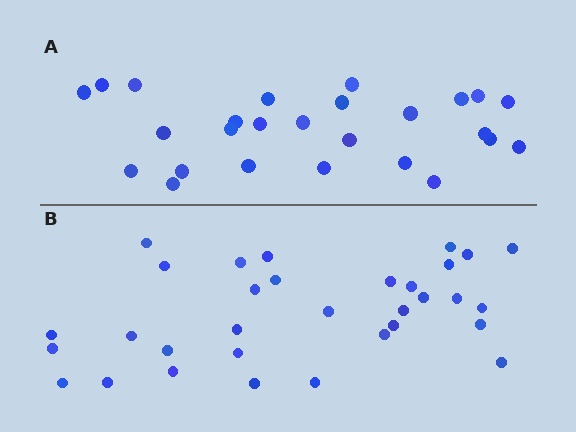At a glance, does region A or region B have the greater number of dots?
Region B (the bottom region) has more dots.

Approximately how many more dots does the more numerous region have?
Region B has about 6 more dots than region A.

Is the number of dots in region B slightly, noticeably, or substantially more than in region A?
Region B has only slightly more — the two regions are fairly close. The ratio is roughly 1.2 to 1.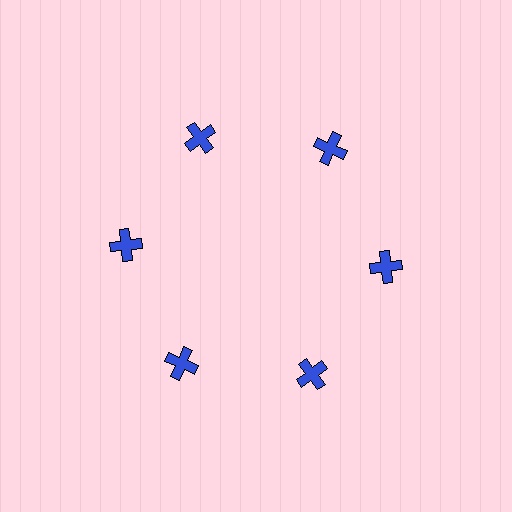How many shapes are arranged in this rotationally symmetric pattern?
There are 6 shapes, arranged in 6 groups of 1.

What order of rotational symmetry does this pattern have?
This pattern has 6-fold rotational symmetry.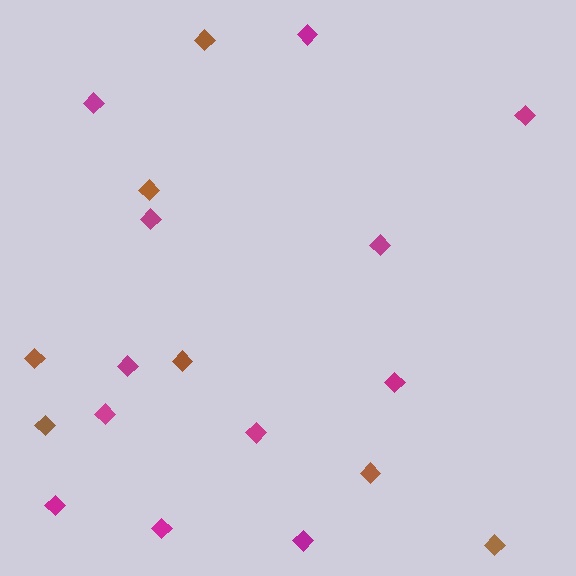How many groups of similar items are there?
There are 2 groups: one group of magenta diamonds (12) and one group of brown diamonds (7).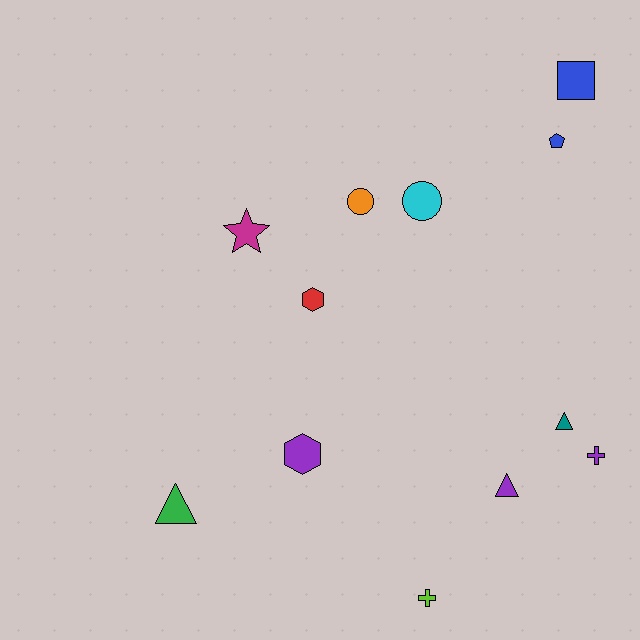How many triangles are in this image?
There are 3 triangles.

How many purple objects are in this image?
There are 3 purple objects.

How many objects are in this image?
There are 12 objects.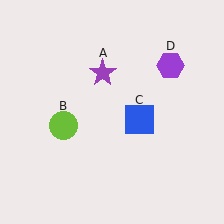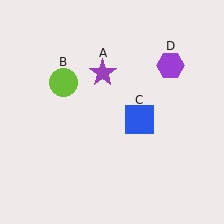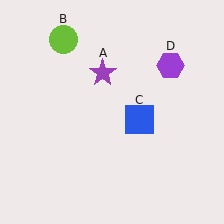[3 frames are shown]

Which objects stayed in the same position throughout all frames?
Purple star (object A) and blue square (object C) and purple hexagon (object D) remained stationary.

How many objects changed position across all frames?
1 object changed position: lime circle (object B).